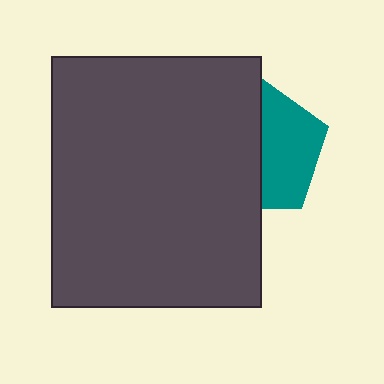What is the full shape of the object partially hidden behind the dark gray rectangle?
The partially hidden object is a teal pentagon.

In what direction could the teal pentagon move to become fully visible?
The teal pentagon could move right. That would shift it out from behind the dark gray rectangle entirely.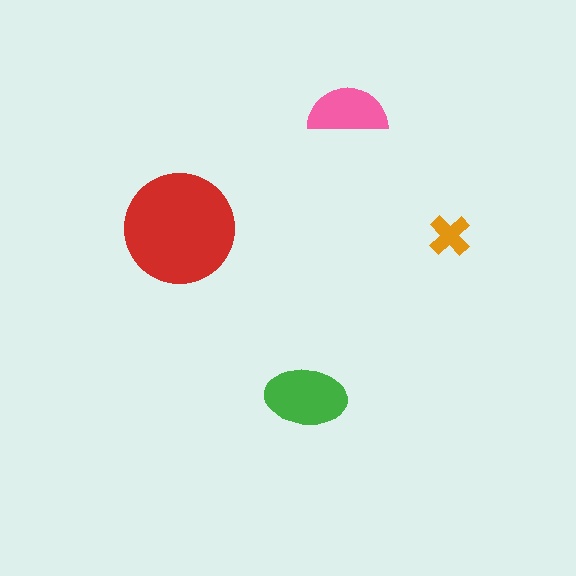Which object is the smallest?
The orange cross.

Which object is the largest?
The red circle.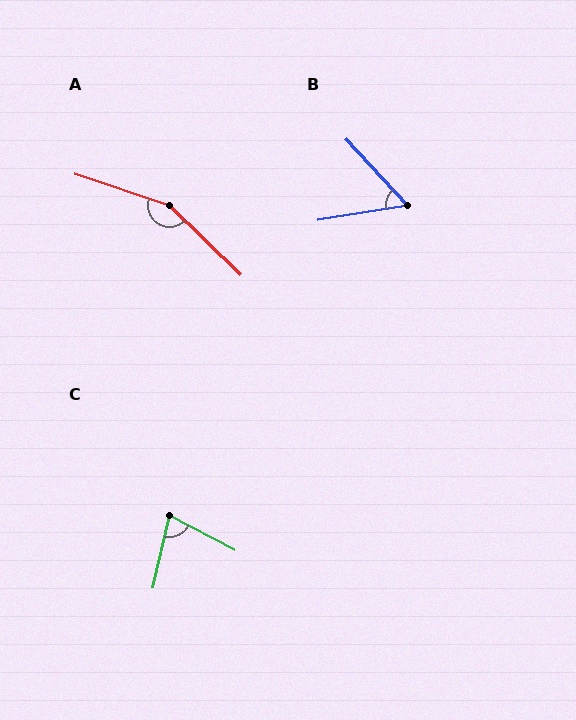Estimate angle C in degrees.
Approximately 75 degrees.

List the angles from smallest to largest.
B (56°), C (75°), A (154°).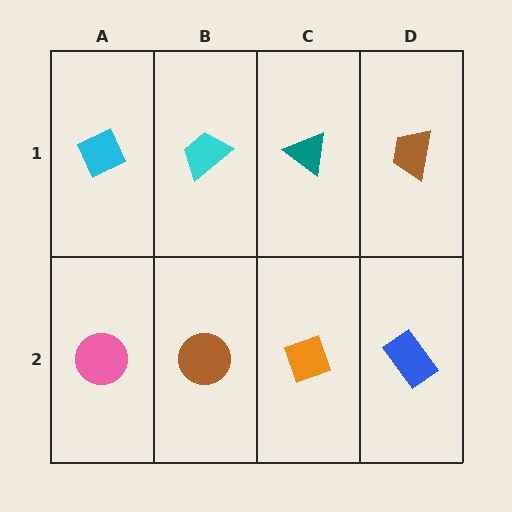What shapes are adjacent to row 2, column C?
A teal triangle (row 1, column C), a brown circle (row 2, column B), a blue rectangle (row 2, column D).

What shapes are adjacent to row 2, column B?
A cyan trapezoid (row 1, column B), a pink circle (row 2, column A), an orange diamond (row 2, column C).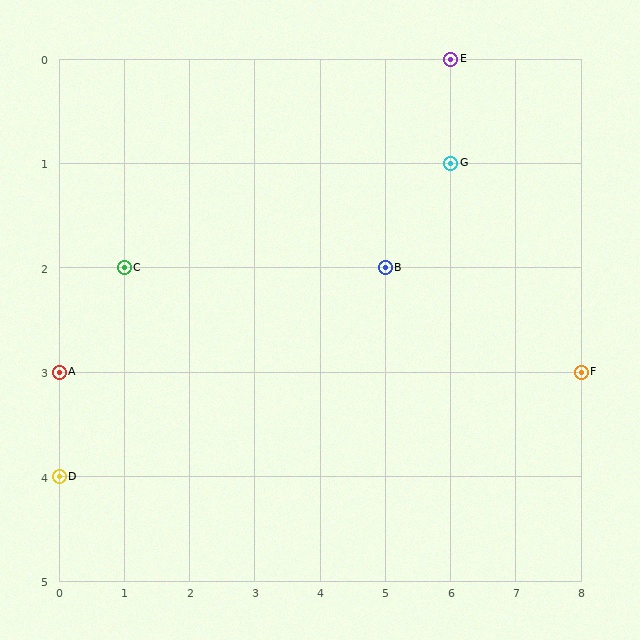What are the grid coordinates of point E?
Point E is at grid coordinates (6, 0).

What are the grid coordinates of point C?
Point C is at grid coordinates (1, 2).